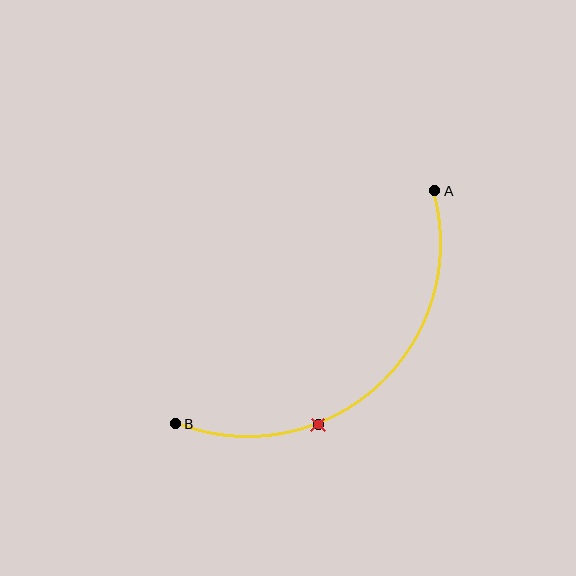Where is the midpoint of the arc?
The arc midpoint is the point on the curve farthest from the straight line joining A and B. It sits below and to the right of that line.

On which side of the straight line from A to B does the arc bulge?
The arc bulges below and to the right of the straight line connecting A and B.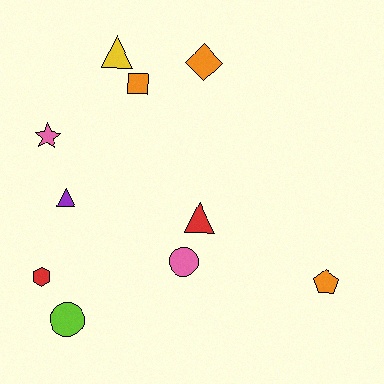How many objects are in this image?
There are 10 objects.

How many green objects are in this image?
There are no green objects.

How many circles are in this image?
There are 2 circles.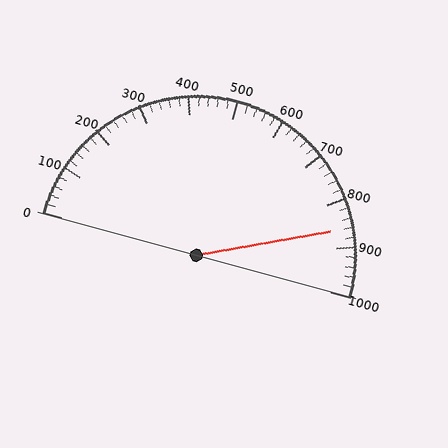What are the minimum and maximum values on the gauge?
The gauge ranges from 0 to 1000.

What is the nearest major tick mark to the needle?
The nearest major tick mark is 900.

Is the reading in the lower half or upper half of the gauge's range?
The reading is in the upper half of the range (0 to 1000).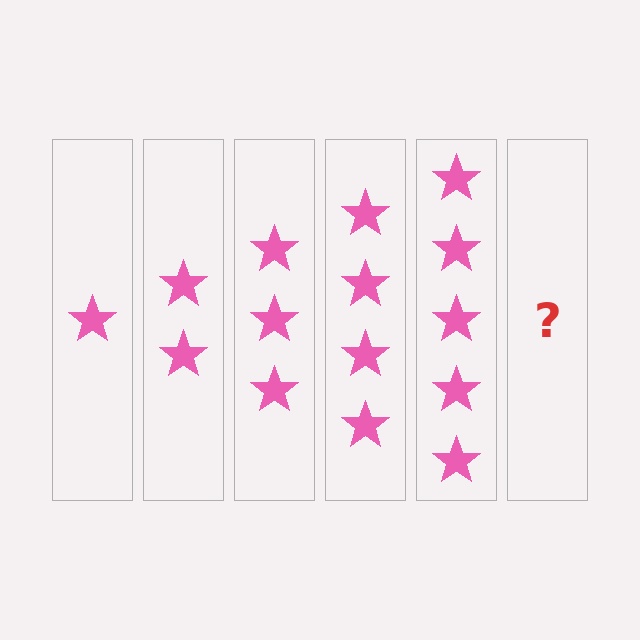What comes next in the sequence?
The next element should be 6 stars.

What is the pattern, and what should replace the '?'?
The pattern is that each step adds one more star. The '?' should be 6 stars.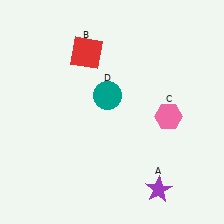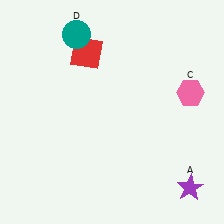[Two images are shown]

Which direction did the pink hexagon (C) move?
The pink hexagon (C) moved up.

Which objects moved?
The objects that moved are: the purple star (A), the pink hexagon (C), the teal circle (D).